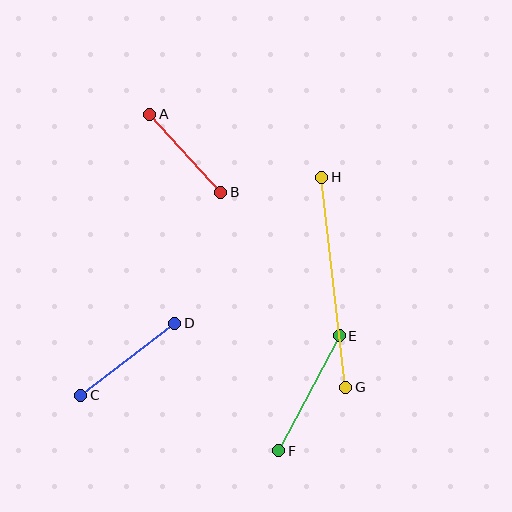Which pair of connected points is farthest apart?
Points G and H are farthest apart.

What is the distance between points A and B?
The distance is approximately 105 pixels.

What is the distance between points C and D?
The distance is approximately 119 pixels.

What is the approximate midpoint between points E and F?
The midpoint is at approximately (309, 393) pixels.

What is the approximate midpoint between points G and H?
The midpoint is at approximately (334, 282) pixels.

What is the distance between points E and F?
The distance is approximately 130 pixels.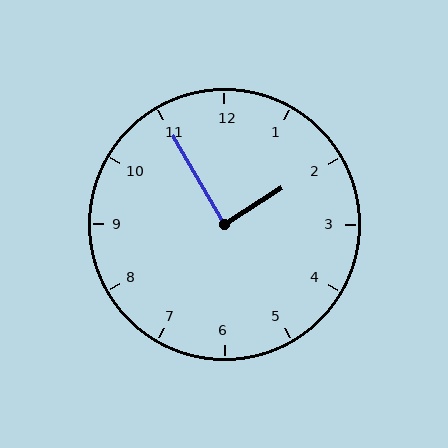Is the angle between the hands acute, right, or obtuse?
It is right.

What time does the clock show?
1:55.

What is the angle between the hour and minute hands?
Approximately 88 degrees.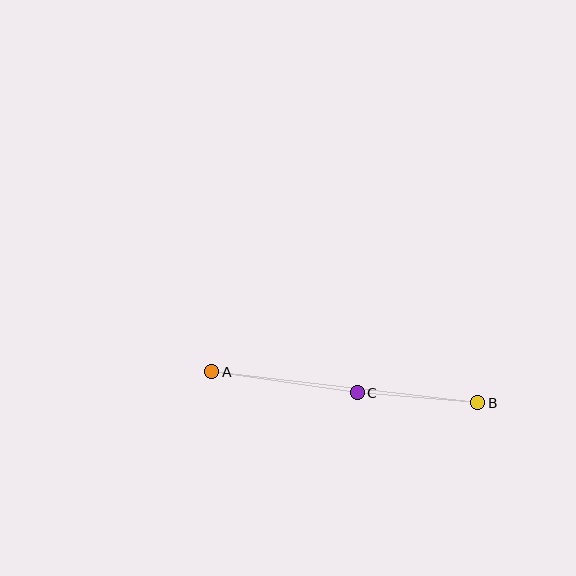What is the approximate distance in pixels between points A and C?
The distance between A and C is approximately 147 pixels.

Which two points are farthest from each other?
Points A and B are farthest from each other.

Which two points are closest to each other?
Points B and C are closest to each other.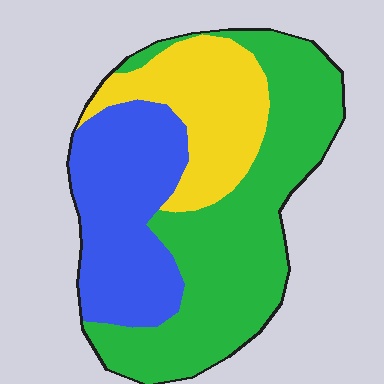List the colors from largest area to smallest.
From largest to smallest: green, blue, yellow.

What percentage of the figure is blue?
Blue takes up about one third (1/3) of the figure.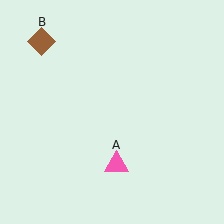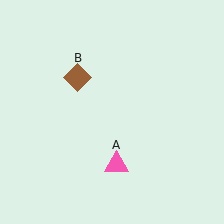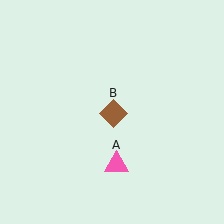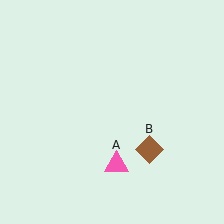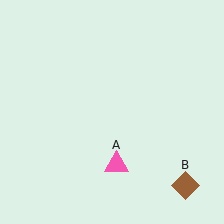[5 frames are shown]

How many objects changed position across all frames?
1 object changed position: brown diamond (object B).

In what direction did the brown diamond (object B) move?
The brown diamond (object B) moved down and to the right.